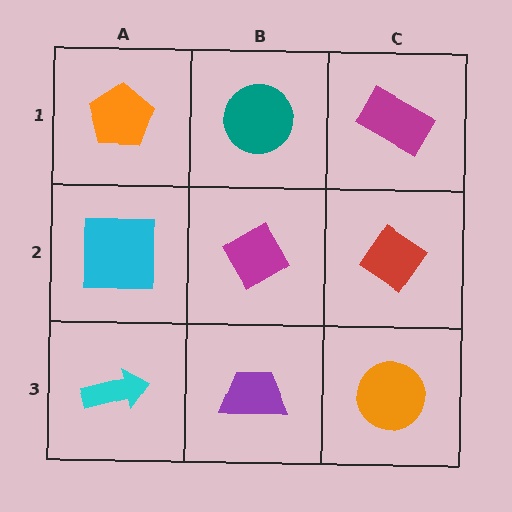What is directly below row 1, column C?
A red diamond.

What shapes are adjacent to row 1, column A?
A cyan square (row 2, column A), a teal circle (row 1, column B).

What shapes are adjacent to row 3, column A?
A cyan square (row 2, column A), a purple trapezoid (row 3, column B).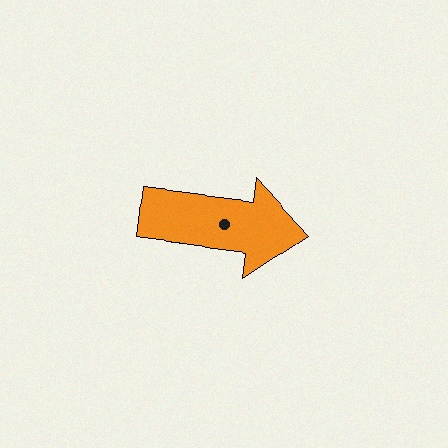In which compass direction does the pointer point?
East.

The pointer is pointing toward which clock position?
Roughly 3 o'clock.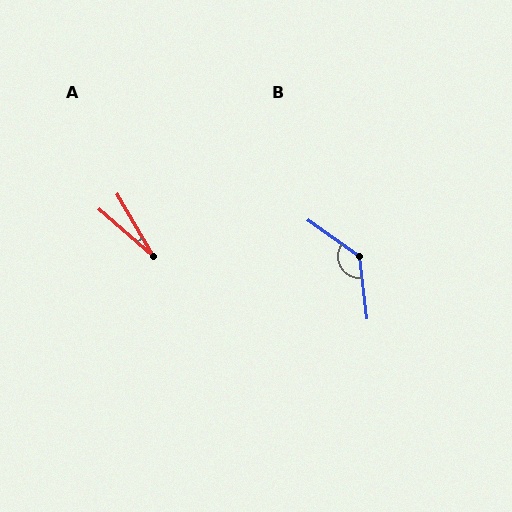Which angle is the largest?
B, at approximately 132 degrees.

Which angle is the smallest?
A, at approximately 19 degrees.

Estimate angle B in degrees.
Approximately 132 degrees.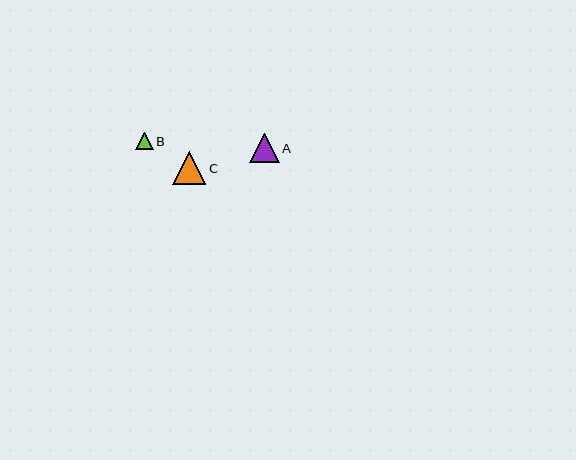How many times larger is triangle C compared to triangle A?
Triangle C is approximately 1.1 times the size of triangle A.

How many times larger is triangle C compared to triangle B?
Triangle C is approximately 1.9 times the size of triangle B.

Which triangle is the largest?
Triangle C is the largest with a size of approximately 33 pixels.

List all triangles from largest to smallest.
From largest to smallest: C, A, B.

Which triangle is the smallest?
Triangle B is the smallest with a size of approximately 18 pixels.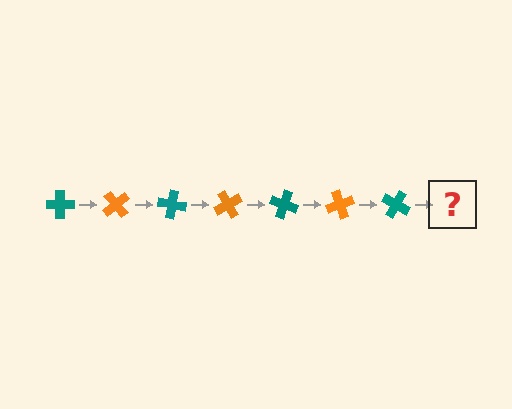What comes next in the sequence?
The next element should be an orange cross, rotated 350 degrees from the start.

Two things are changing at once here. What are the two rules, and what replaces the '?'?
The two rules are that it rotates 50 degrees each step and the color cycles through teal and orange. The '?' should be an orange cross, rotated 350 degrees from the start.